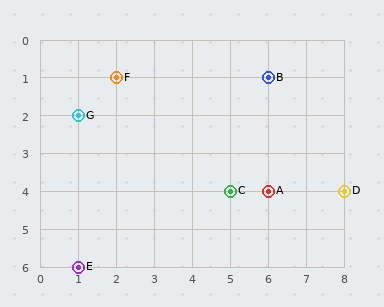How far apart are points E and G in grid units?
Points E and G are 4 rows apart.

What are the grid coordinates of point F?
Point F is at grid coordinates (2, 1).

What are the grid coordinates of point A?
Point A is at grid coordinates (6, 4).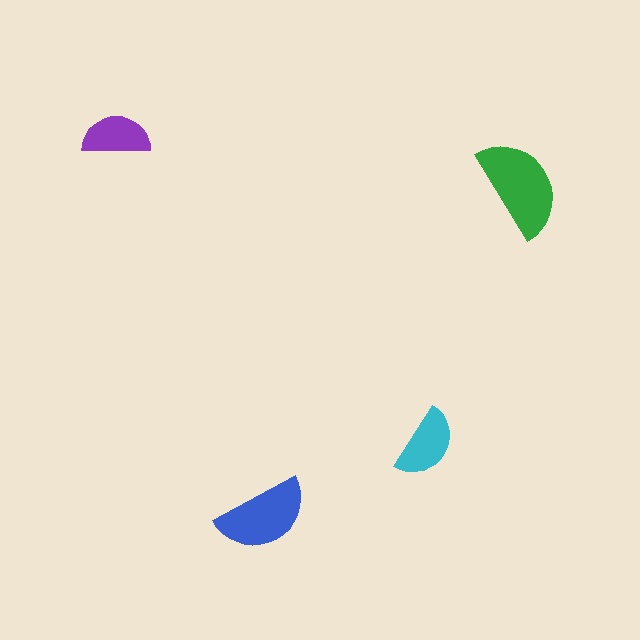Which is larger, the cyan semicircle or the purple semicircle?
The cyan one.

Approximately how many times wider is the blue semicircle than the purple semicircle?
About 1.5 times wider.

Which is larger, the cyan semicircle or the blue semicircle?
The blue one.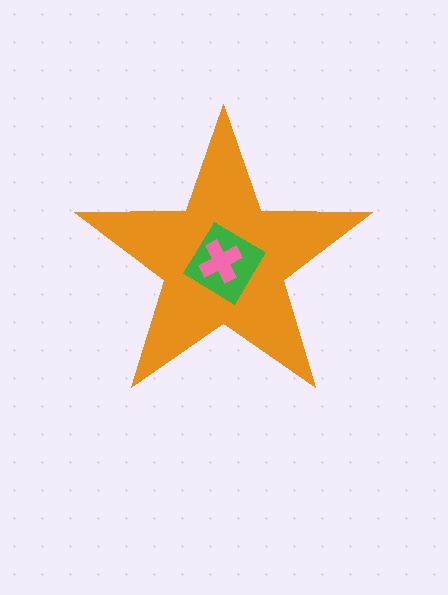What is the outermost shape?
The orange star.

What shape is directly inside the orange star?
The green diamond.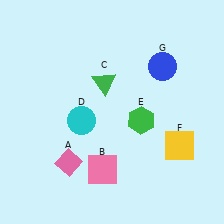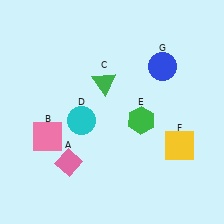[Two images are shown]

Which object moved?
The pink square (B) moved left.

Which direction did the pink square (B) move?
The pink square (B) moved left.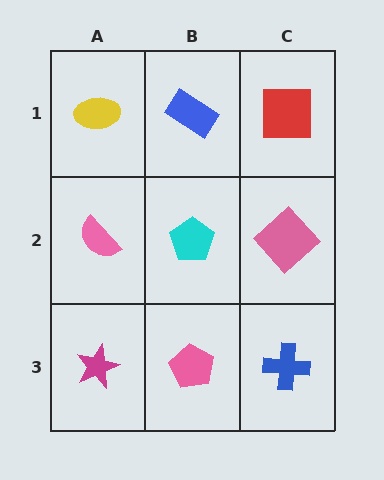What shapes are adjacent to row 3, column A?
A pink semicircle (row 2, column A), a pink pentagon (row 3, column B).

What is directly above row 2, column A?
A yellow ellipse.